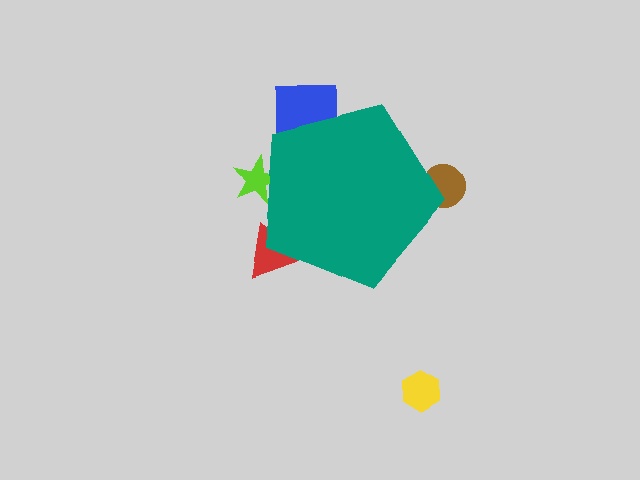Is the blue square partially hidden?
Yes, the blue square is partially hidden behind the teal pentagon.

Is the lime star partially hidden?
Yes, the lime star is partially hidden behind the teal pentagon.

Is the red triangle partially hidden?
Yes, the red triangle is partially hidden behind the teal pentagon.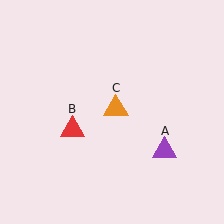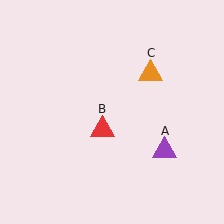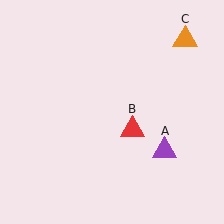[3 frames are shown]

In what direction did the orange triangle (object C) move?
The orange triangle (object C) moved up and to the right.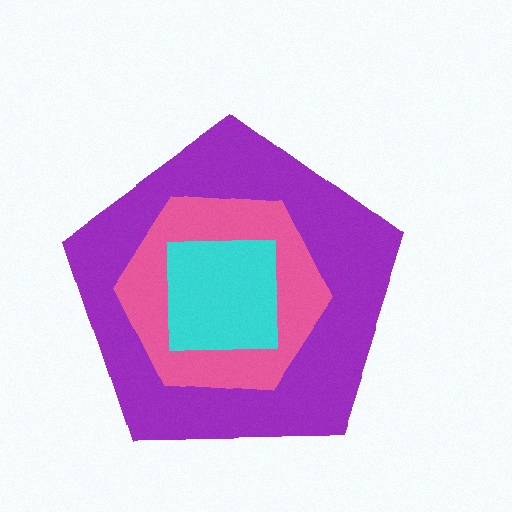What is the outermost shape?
The purple pentagon.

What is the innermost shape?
The cyan square.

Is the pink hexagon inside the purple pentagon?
Yes.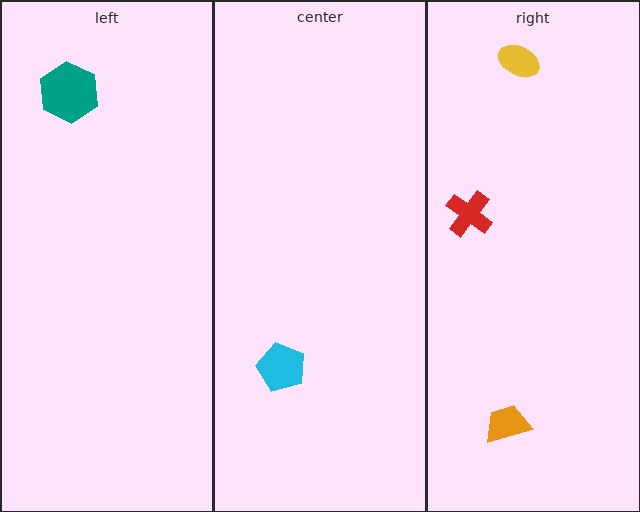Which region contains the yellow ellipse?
The right region.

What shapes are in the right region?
The orange trapezoid, the yellow ellipse, the red cross.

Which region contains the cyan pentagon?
The center region.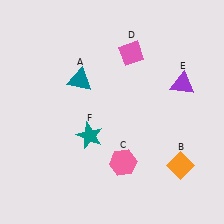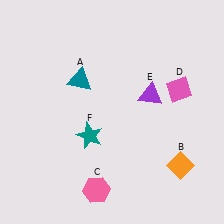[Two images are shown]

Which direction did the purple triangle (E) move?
The purple triangle (E) moved left.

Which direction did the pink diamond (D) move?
The pink diamond (D) moved right.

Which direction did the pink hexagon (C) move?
The pink hexagon (C) moved down.